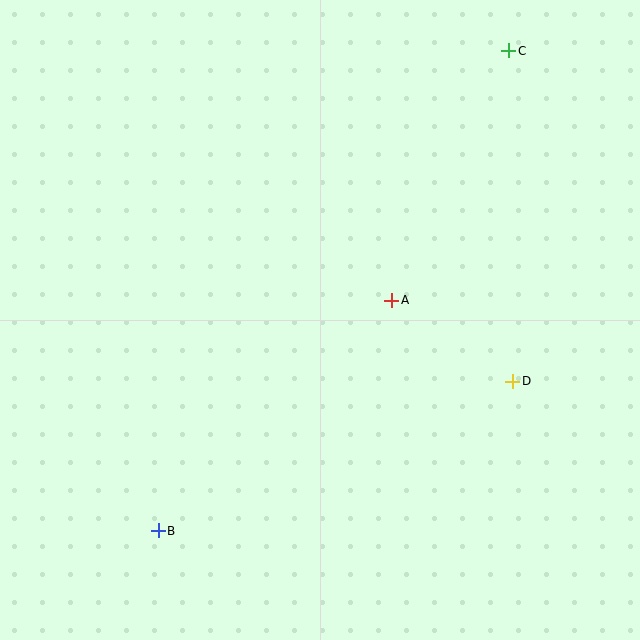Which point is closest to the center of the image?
Point A at (392, 300) is closest to the center.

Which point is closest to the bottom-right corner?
Point D is closest to the bottom-right corner.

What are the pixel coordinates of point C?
Point C is at (509, 51).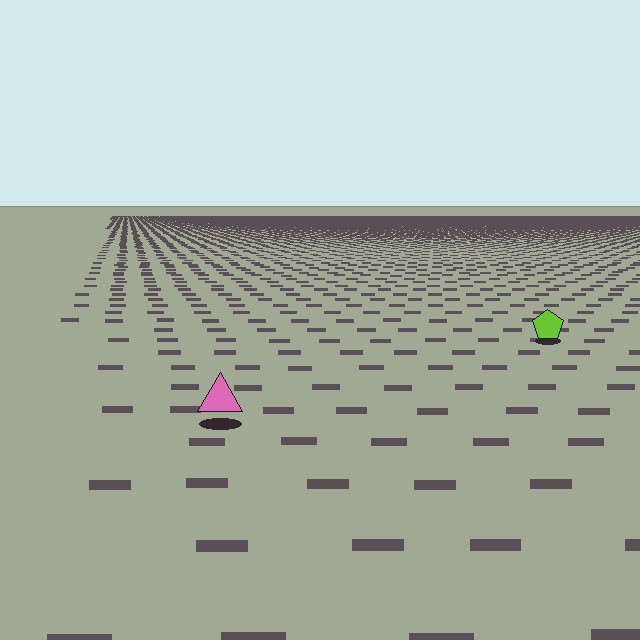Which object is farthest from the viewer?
The lime pentagon is farthest from the viewer. It appears smaller and the ground texture around it is denser.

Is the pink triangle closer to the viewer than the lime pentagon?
Yes. The pink triangle is closer — you can tell from the texture gradient: the ground texture is coarser near it.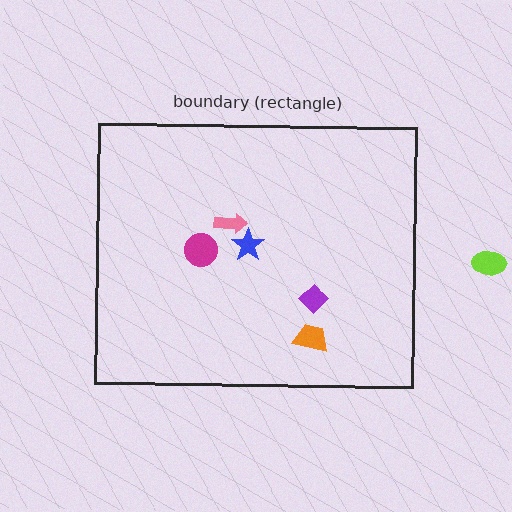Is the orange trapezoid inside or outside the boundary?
Inside.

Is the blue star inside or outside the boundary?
Inside.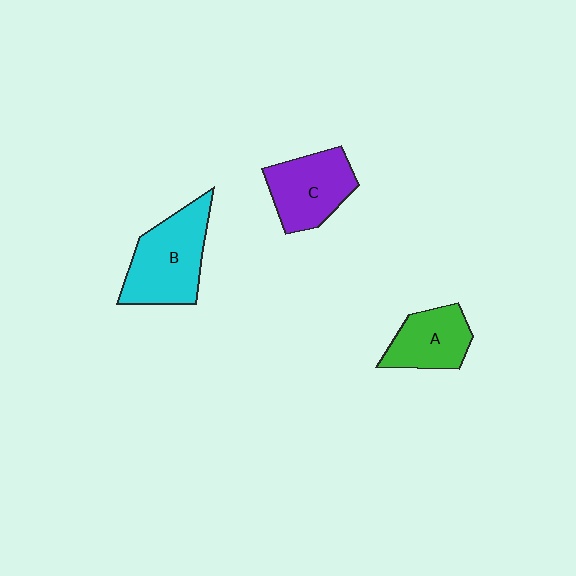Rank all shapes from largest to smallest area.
From largest to smallest: B (cyan), C (purple), A (green).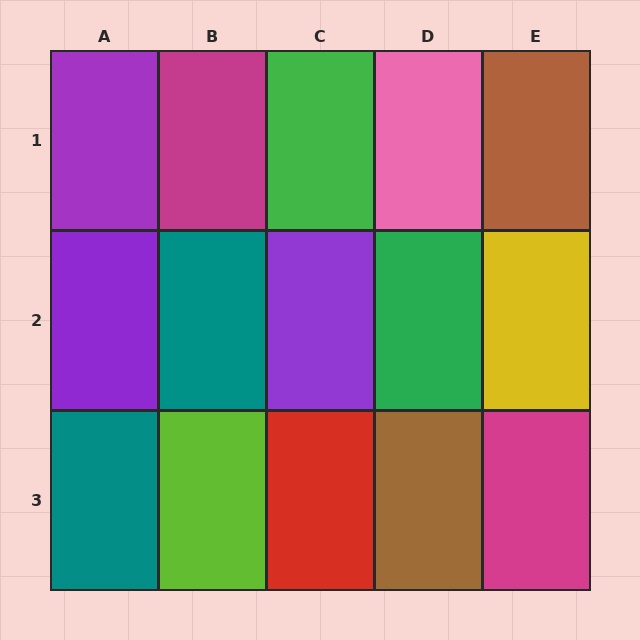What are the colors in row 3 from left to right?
Teal, lime, red, brown, magenta.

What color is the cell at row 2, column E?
Yellow.